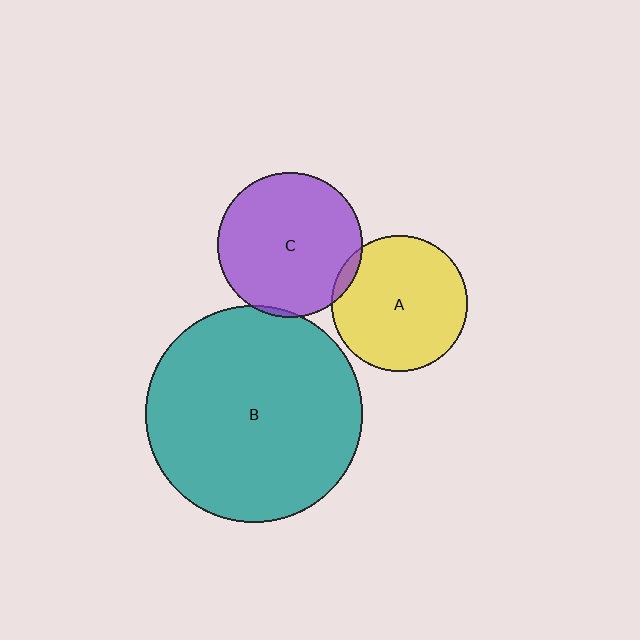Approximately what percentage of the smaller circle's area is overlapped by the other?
Approximately 5%.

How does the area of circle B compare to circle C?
Approximately 2.2 times.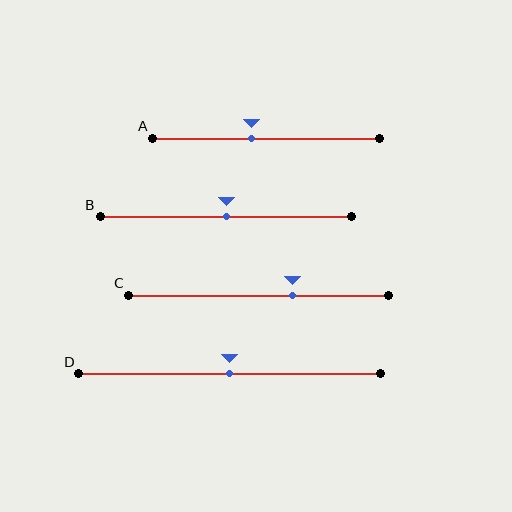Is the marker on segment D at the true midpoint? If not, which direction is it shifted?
Yes, the marker on segment D is at the true midpoint.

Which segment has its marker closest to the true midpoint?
Segment B has its marker closest to the true midpoint.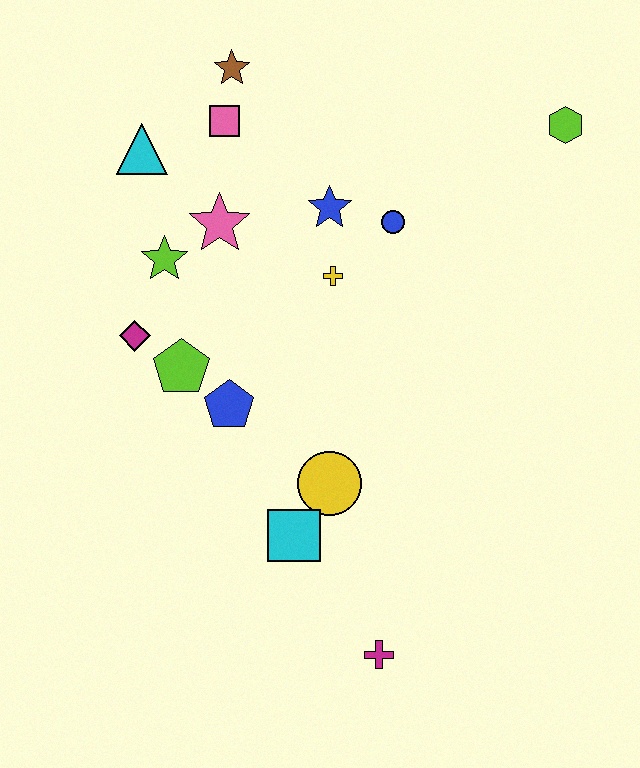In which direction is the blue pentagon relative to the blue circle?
The blue pentagon is below the blue circle.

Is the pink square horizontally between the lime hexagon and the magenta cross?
No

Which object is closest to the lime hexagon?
The blue circle is closest to the lime hexagon.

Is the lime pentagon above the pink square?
No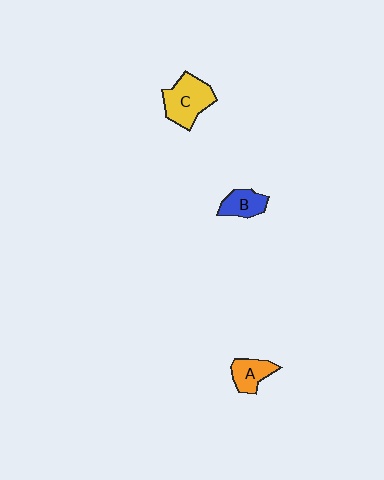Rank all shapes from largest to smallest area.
From largest to smallest: C (yellow), A (orange), B (blue).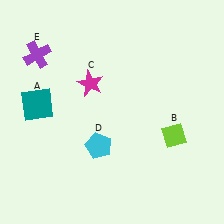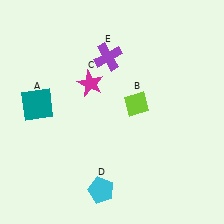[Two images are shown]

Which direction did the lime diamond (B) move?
The lime diamond (B) moved left.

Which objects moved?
The objects that moved are: the lime diamond (B), the cyan pentagon (D), the purple cross (E).